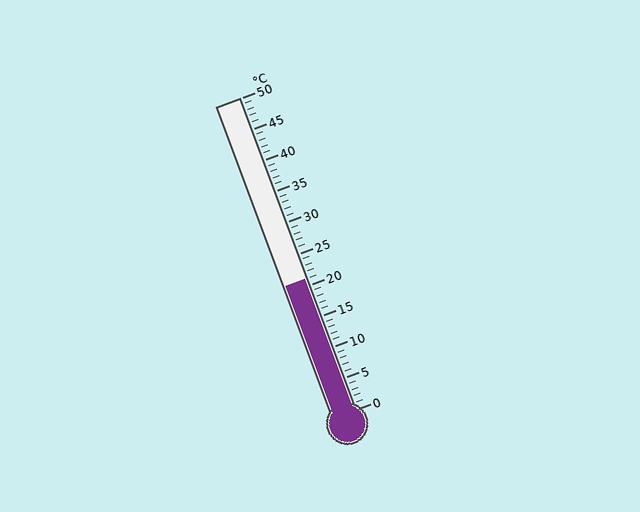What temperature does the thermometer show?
The thermometer shows approximately 21°C.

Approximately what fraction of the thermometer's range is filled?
The thermometer is filled to approximately 40% of its range.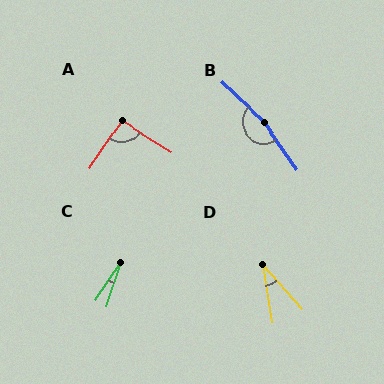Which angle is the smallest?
C, at approximately 15 degrees.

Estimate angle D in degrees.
Approximately 32 degrees.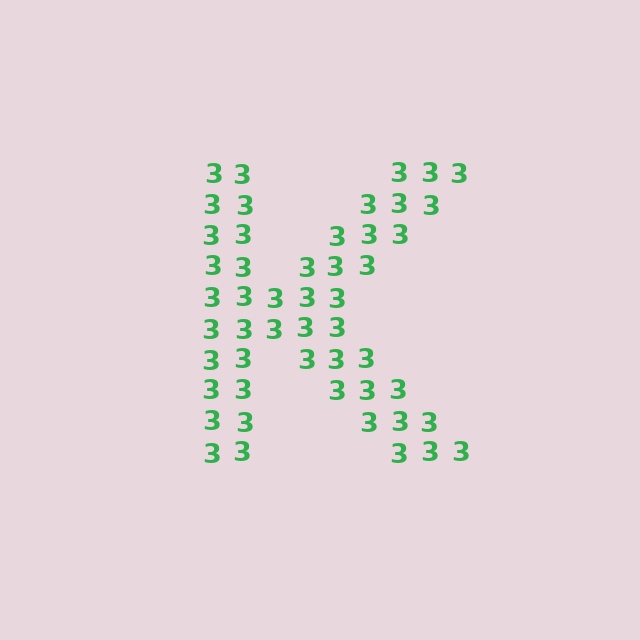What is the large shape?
The large shape is the letter K.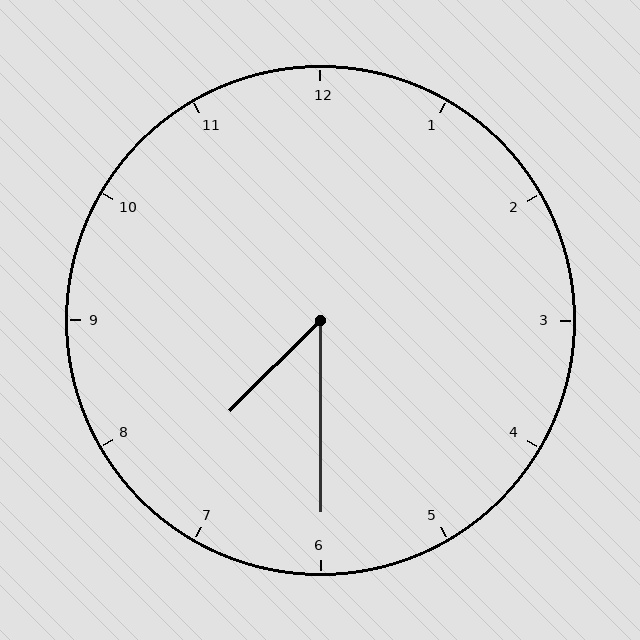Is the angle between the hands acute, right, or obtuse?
It is acute.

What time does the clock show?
7:30.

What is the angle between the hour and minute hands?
Approximately 45 degrees.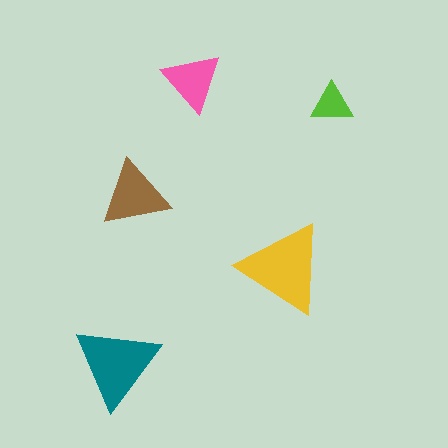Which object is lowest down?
The teal triangle is bottommost.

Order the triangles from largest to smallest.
the yellow one, the teal one, the brown one, the pink one, the lime one.